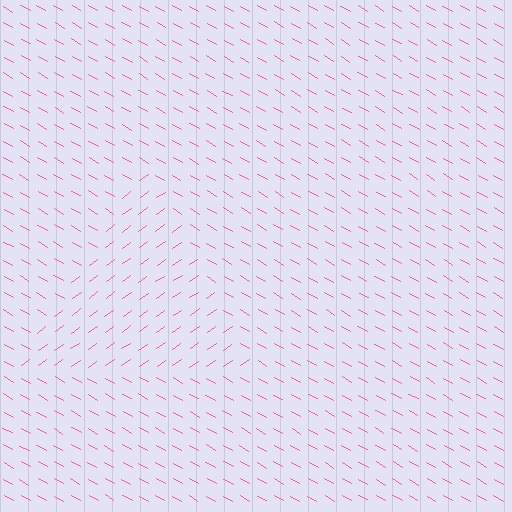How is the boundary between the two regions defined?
The boundary is defined purely by a change in line orientation (approximately 65 degrees difference). All lines are the same color and thickness.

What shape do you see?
I see a triangle.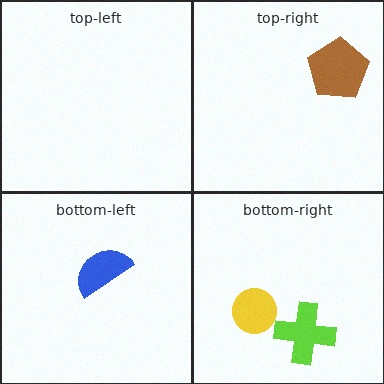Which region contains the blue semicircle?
The bottom-left region.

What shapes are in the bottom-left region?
The blue semicircle.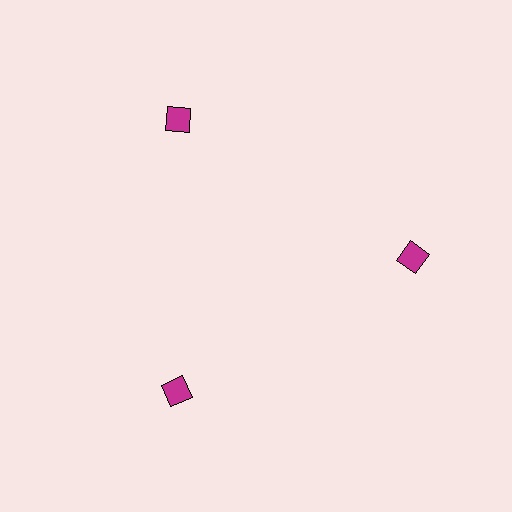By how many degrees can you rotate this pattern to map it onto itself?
The pattern maps onto itself every 120 degrees of rotation.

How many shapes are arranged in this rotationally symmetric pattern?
There are 3 shapes, arranged in 3 groups of 1.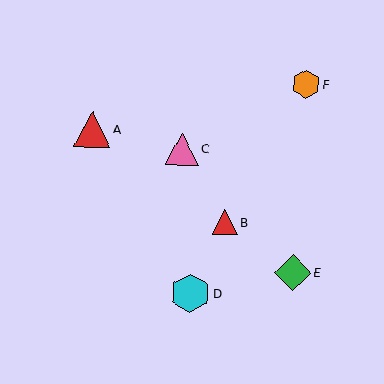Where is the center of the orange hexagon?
The center of the orange hexagon is at (306, 84).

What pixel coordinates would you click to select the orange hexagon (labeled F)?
Click at (306, 84) to select the orange hexagon F.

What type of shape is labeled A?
Shape A is a red triangle.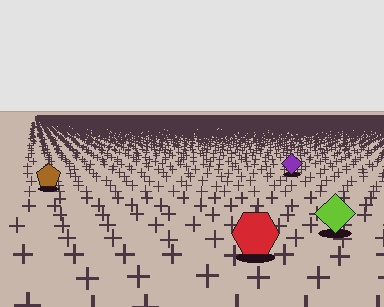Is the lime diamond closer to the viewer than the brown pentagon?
Yes. The lime diamond is closer — you can tell from the texture gradient: the ground texture is coarser near it.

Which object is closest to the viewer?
The red hexagon is closest. The texture marks near it are larger and more spread out.